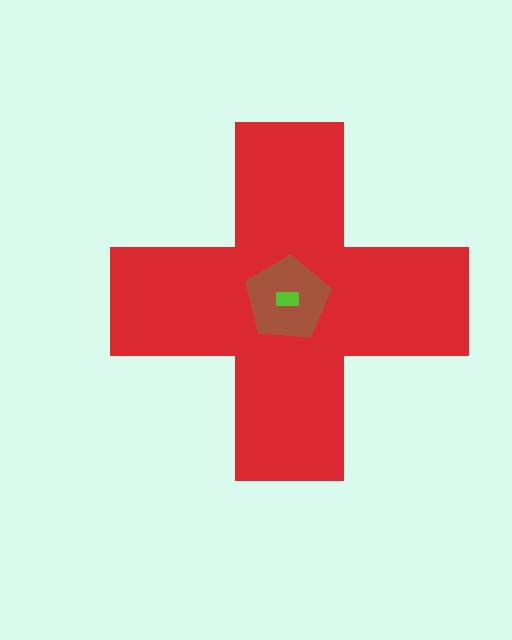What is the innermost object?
The lime rectangle.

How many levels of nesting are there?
3.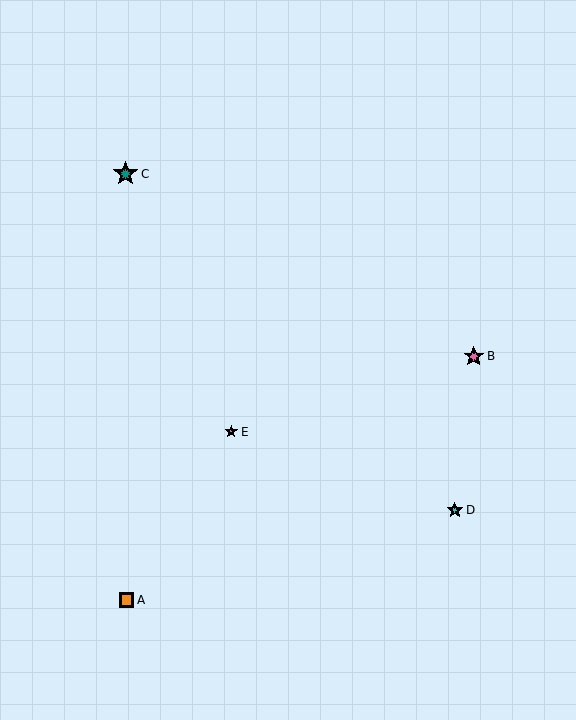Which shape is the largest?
The teal star (labeled C) is the largest.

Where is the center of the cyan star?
The center of the cyan star is at (455, 510).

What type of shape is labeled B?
Shape B is a pink star.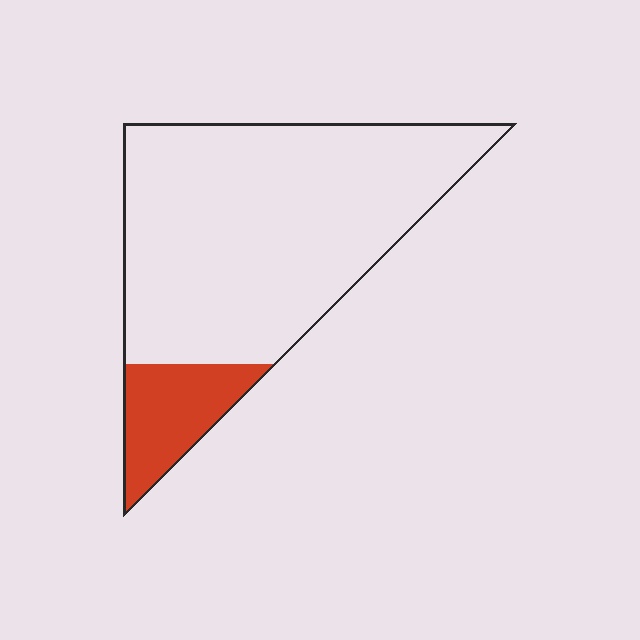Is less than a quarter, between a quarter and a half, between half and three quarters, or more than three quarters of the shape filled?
Less than a quarter.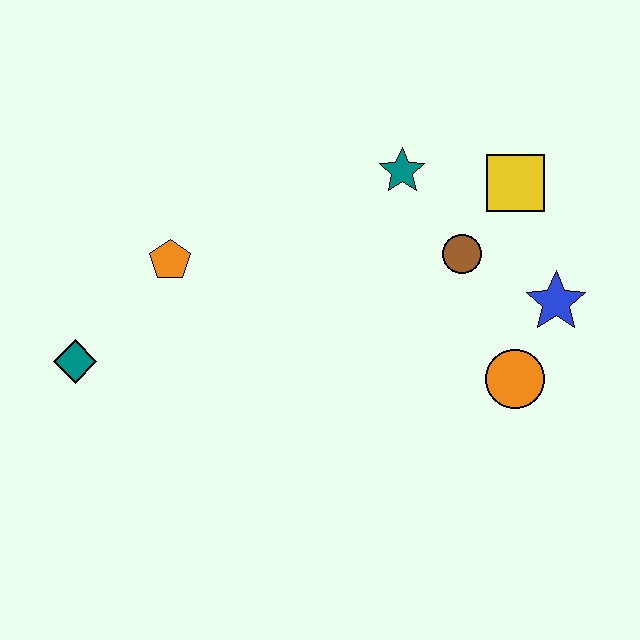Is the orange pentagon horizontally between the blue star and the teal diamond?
Yes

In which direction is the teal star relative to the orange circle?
The teal star is above the orange circle.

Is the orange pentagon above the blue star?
Yes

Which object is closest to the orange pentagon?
The teal diamond is closest to the orange pentagon.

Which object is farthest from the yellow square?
The teal diamond is farthest from the yellow square.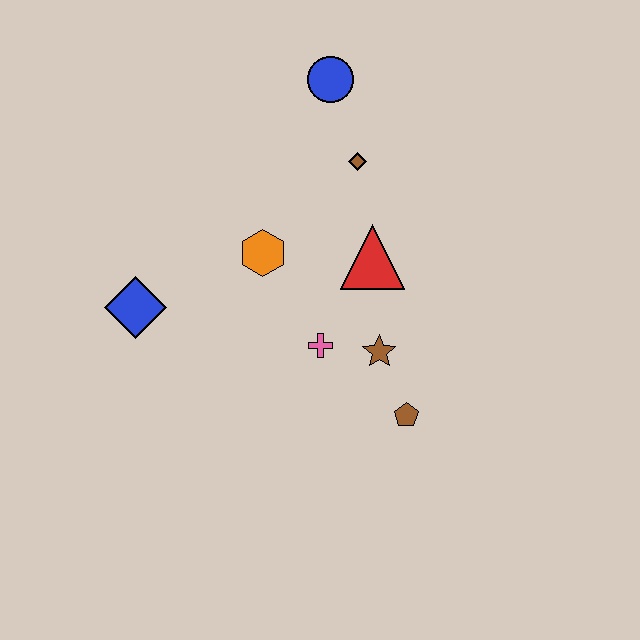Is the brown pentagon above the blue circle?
No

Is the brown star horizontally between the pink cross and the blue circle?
No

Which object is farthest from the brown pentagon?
The blue circle is farthest from the brown pentagon.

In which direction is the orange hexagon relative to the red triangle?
The orange hexagon is to the left of the red triangle.